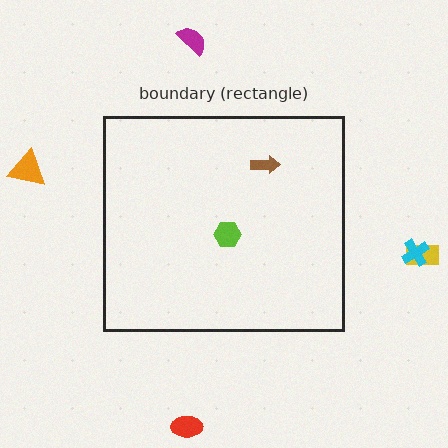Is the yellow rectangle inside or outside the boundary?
Outside.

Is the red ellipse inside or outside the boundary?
Outside.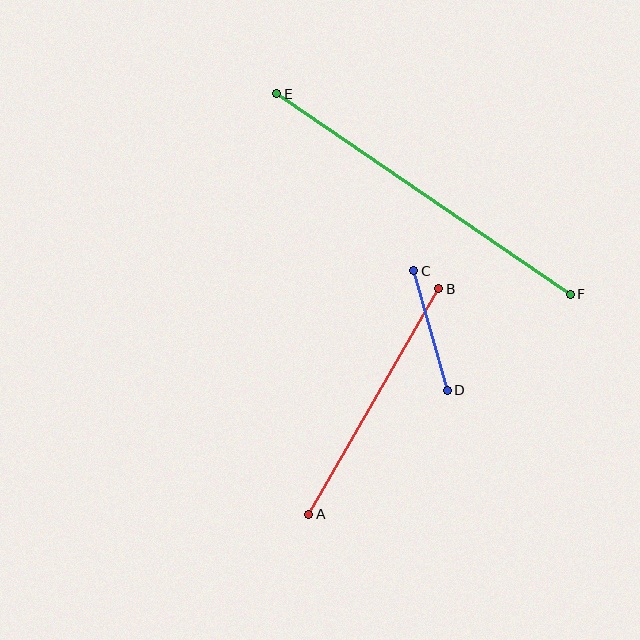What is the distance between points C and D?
The distance is approximately 124 pixels.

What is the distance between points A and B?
The distance is approximately 260 pixels.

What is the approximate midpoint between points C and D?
The midpoint is at approximately (430, 330) pixels.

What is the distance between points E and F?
The distance is approximately 356 pixels.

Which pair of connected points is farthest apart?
Points E and F are farthest apart.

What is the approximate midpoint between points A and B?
The midpoint is at approximately (374, 401) pixels.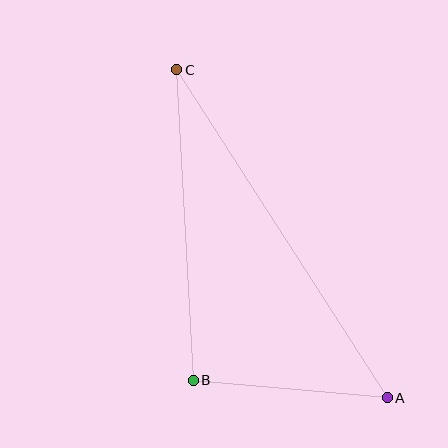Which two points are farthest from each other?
Points A and C are farthest from each other.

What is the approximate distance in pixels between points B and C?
The distance between B and C is approximately 311 pixels.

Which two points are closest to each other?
Points A and B are closest to each other.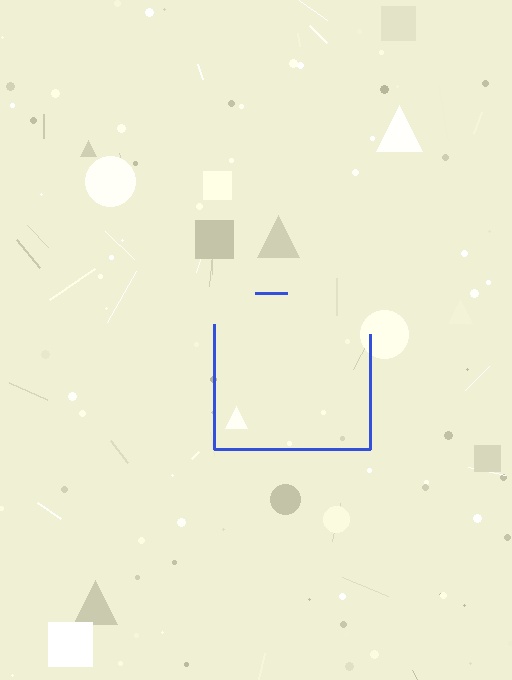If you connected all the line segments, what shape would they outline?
They would outline a square.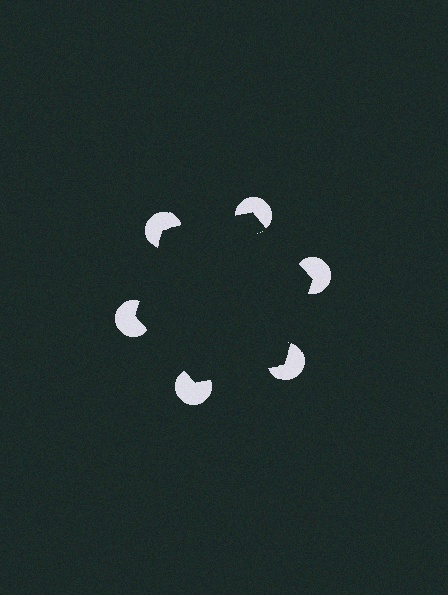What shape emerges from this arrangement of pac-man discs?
An illusory hexagon — its edges are inferred from the aligned wedge cuts in the pac-man discs, not physically drawn.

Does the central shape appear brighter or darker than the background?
It typically appears slightly darker than the background, even though no actual brightness change is drawn.